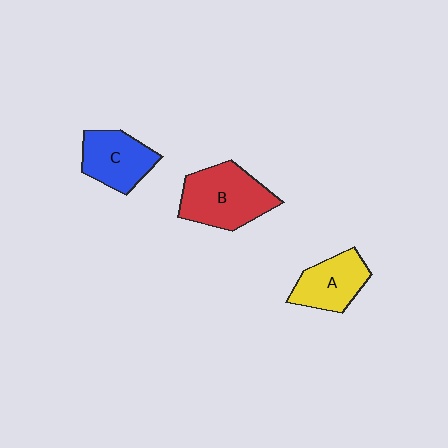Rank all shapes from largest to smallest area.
From largest to smallest: B (red), C (blue), A (yellow).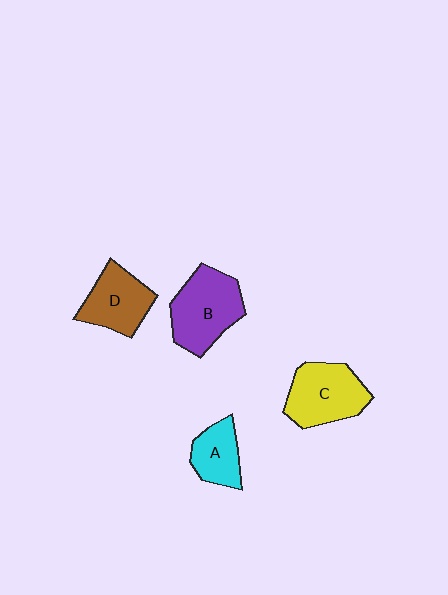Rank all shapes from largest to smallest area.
From largest to smallest: B (purple), C (yellow), D (brown), A (cyan).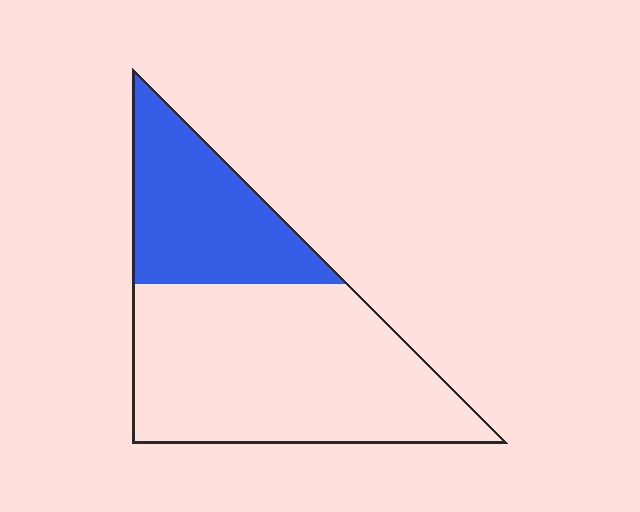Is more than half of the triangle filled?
No.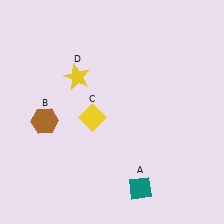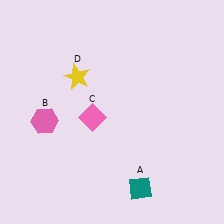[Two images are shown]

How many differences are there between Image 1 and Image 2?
There are 2 differences between the two images.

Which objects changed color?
B changed from brown to pink. C changed from yellow to pink.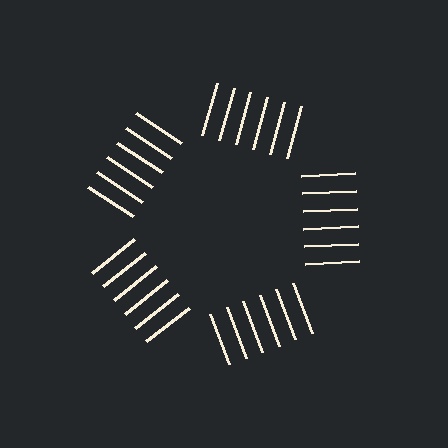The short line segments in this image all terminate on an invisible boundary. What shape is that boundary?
An illusory pentagon — the line segments terminate on its edges but no continuous stroke is drawn.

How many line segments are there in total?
30 — 6 along each of the 5 edges.